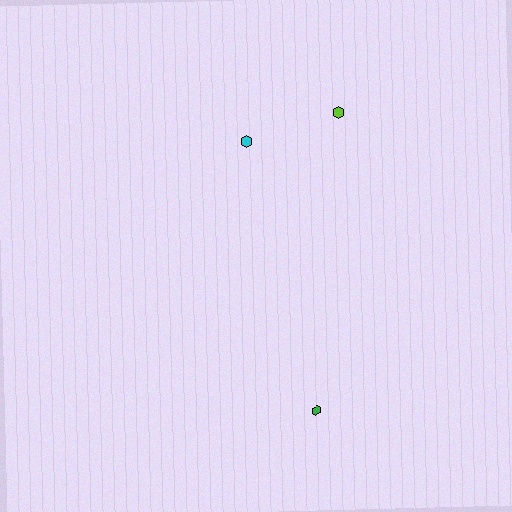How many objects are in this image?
There are 3 objects.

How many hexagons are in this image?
There are 3 hexagons.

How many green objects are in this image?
There is 1 green object.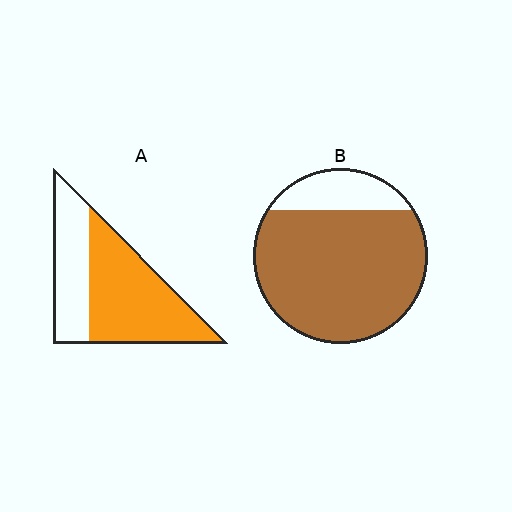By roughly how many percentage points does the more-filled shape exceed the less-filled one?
By roughly 20 percentage points (B over A).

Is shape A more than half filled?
Yes.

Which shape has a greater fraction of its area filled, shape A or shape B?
Shape B.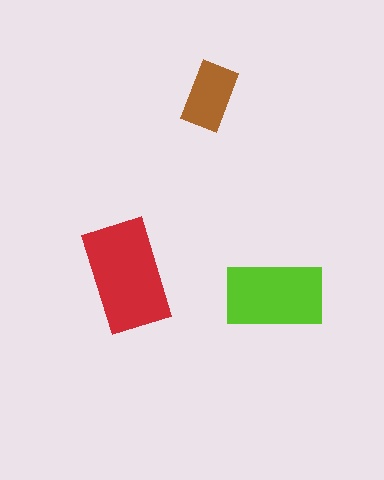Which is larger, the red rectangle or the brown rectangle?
The red one.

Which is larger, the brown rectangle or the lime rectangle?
The lime one.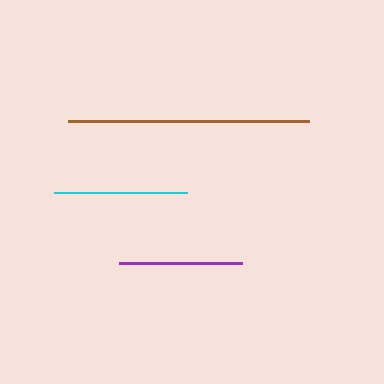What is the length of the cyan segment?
The cyan segment is approximately 133 pixels long.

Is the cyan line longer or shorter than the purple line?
The cyan line is longer than the purple line.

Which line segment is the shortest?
The purple line is the shortest at approximately 123 pixels.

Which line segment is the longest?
The brown line is the longest at approximately 241 pixels.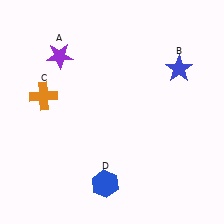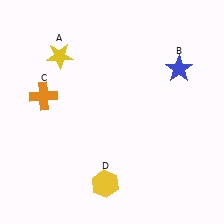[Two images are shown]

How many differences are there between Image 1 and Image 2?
There are 2 differences between the two images.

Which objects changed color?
A changed from purple to yellow. D changed from blue to yellow.